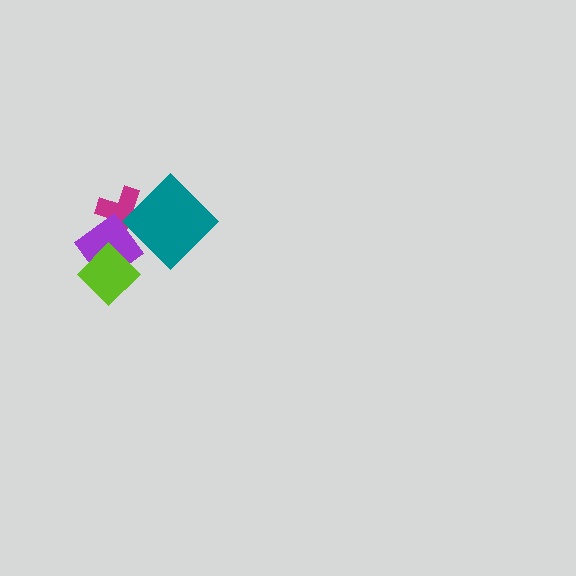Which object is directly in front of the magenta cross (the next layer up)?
The purple diamond is directly in front of the magenta cross.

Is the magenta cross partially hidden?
Yes, it is partially covered by another shape.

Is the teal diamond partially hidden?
No, no other shape covers it.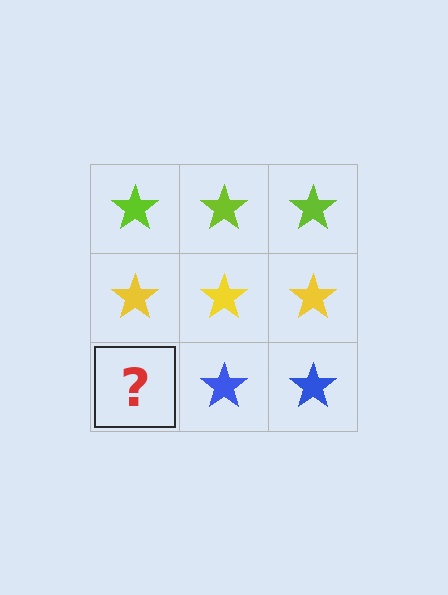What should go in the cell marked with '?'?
The missing cell should contain a blue star.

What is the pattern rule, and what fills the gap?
The rule is that each row has a consistent color. The gap should be filled with a blue star.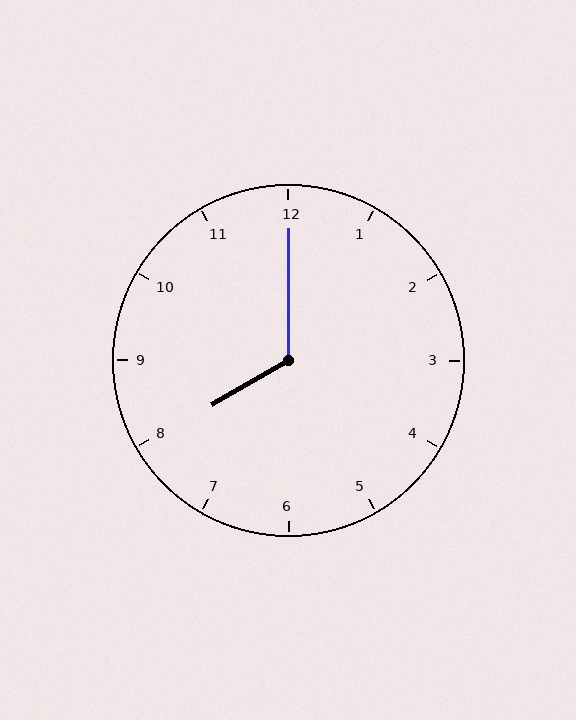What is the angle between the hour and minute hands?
Approximately 120 degrees.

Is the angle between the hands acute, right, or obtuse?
It is obtuse.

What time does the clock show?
8:00.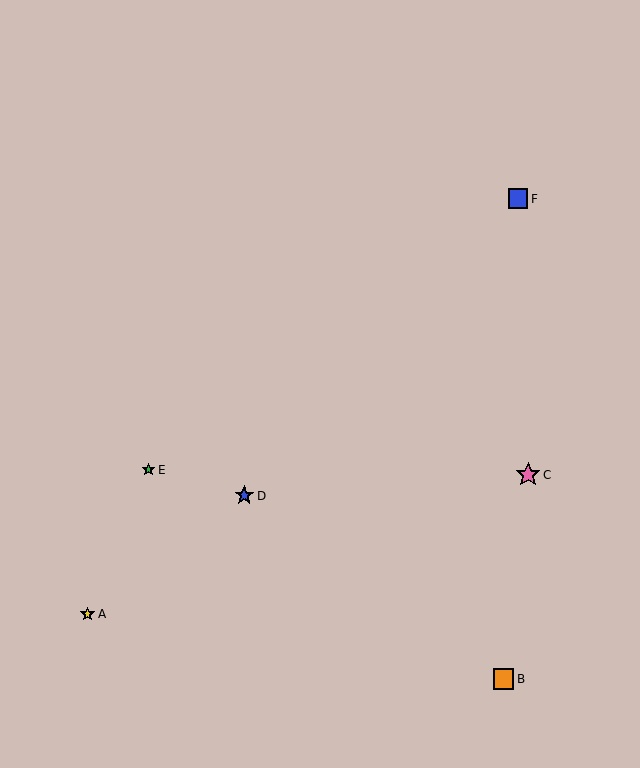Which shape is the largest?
The pink star (labeled C) is the largest.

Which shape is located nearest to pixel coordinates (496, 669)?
The orange square (labeled B) at (504, 679) is nearest to that location.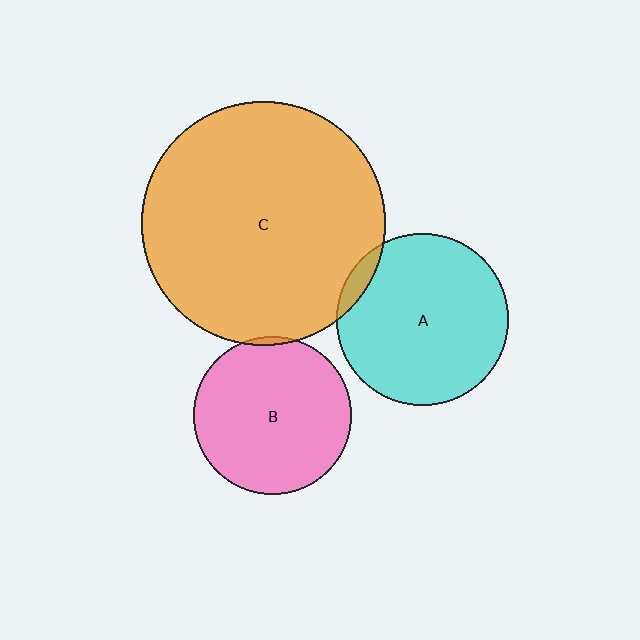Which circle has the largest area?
Circle C (orange).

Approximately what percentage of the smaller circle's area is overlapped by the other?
Approximately 5%.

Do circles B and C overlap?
Yes.